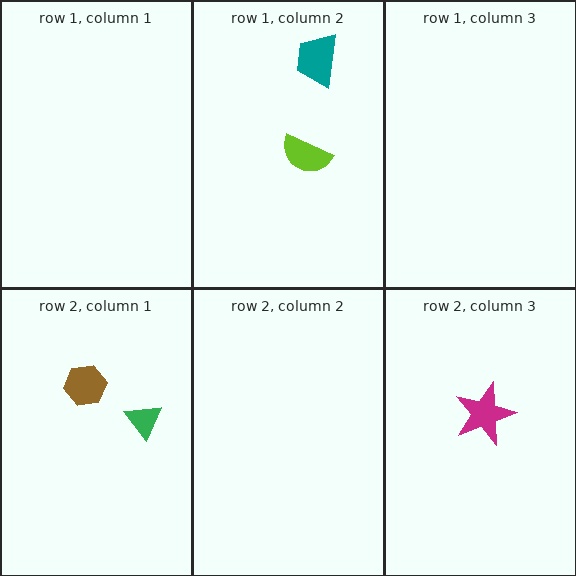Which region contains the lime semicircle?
The row 1, column 2 region.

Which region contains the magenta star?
The row 2, column 3 region.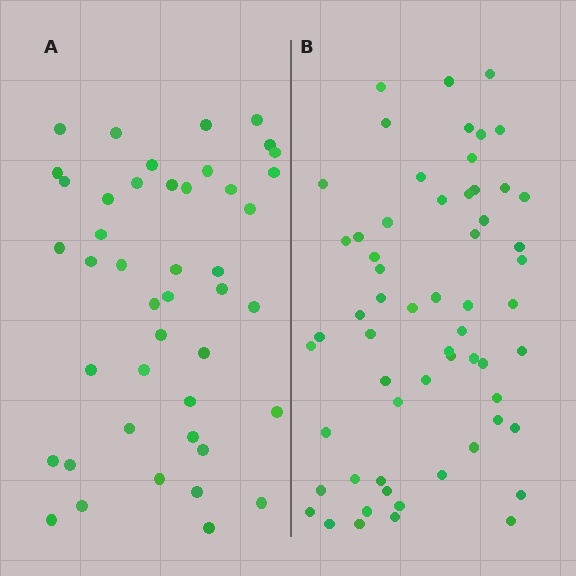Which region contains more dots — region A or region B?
Region B (the right region) has more dots.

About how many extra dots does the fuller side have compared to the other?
Region B has approximately 15 more dots than region A.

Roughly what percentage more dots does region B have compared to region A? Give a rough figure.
About 35% more.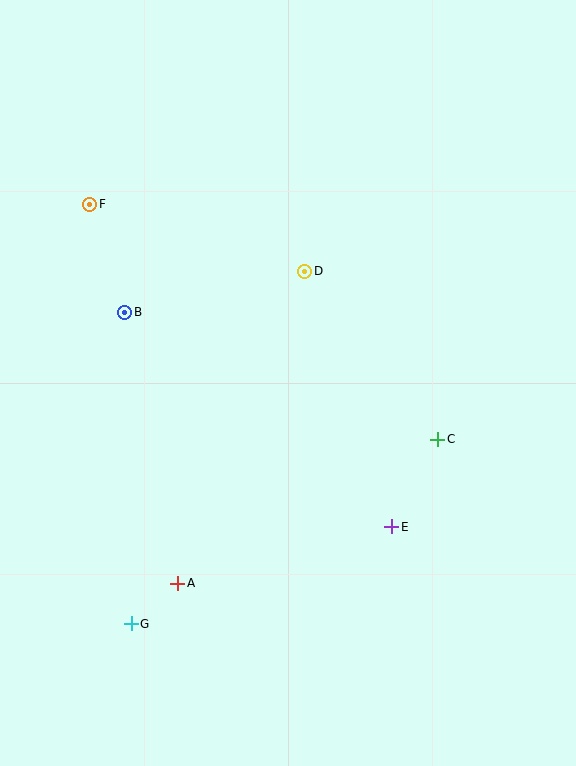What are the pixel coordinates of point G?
Point G is at (131, 624).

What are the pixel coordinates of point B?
Point B is at (125, 312).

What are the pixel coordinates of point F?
Point F is at (90, 204).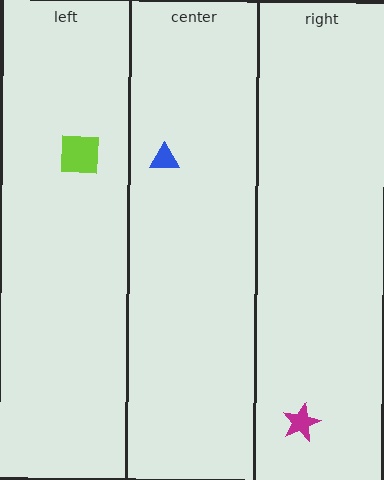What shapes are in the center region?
The blue triangle.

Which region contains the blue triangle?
The center region.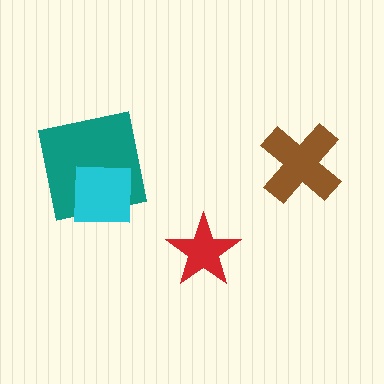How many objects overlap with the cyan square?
1 object overlaps with the cyan square.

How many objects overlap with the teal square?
1 object overlaps with the teal square.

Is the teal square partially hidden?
Yes, it is partially covered by another shape.